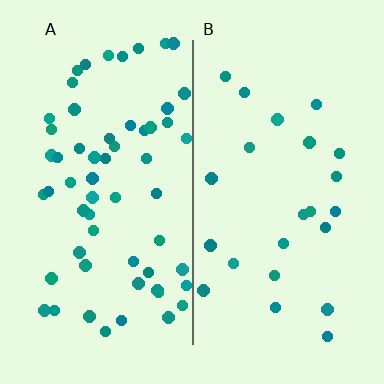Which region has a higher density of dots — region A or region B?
A (the left).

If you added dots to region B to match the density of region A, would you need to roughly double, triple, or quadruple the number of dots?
Approximately triple.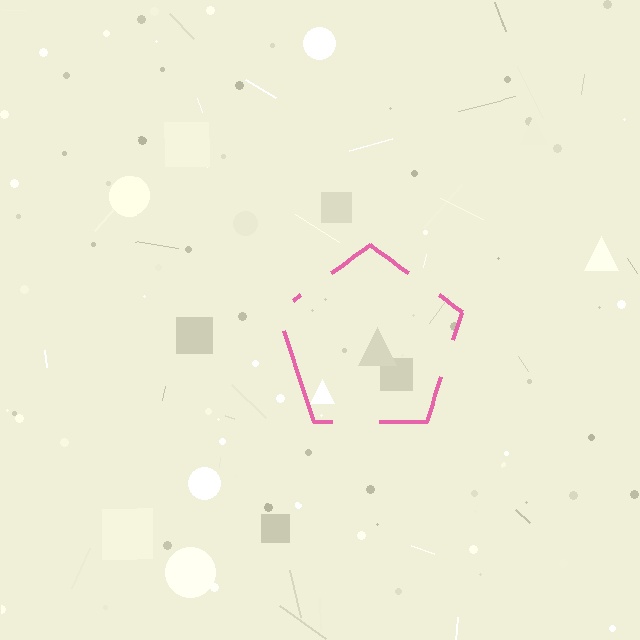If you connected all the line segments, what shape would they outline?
They would outline a pentagon.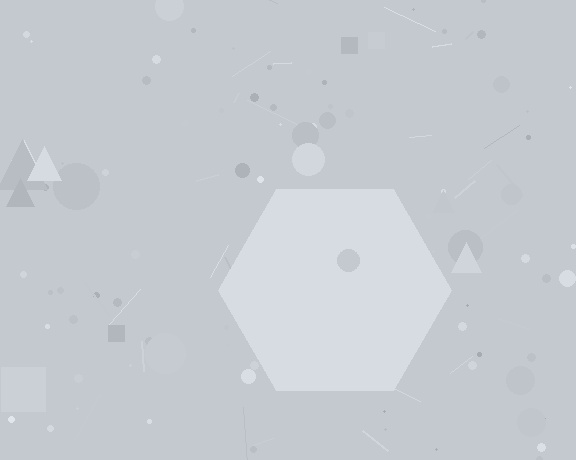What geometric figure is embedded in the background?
A hexagon is embedded in the background.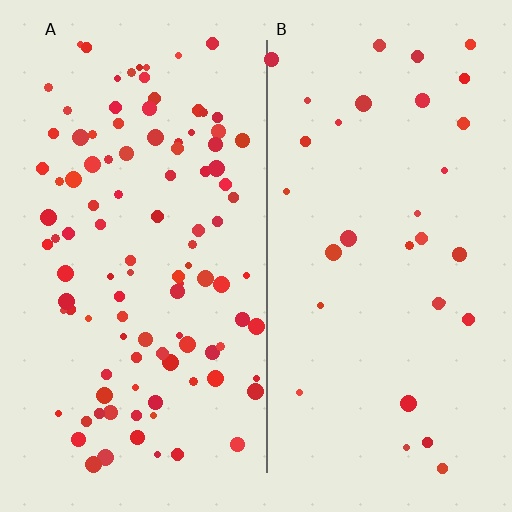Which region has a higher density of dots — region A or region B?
A (the left).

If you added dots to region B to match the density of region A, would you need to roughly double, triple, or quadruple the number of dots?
Approximately triple.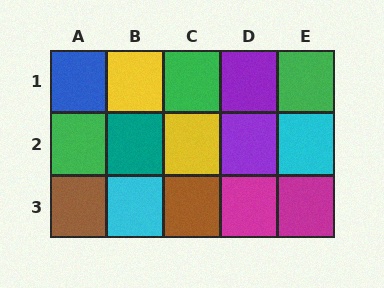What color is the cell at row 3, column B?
Cyan.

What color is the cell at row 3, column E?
Magenta.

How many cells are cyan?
2 cells are cyan.